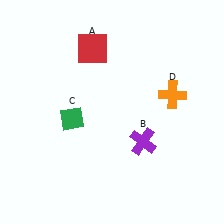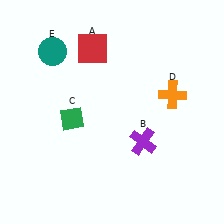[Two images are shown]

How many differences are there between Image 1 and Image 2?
There is 1 difference between the two images.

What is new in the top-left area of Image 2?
A teal circle (E) was added in the top-left area of Image 2.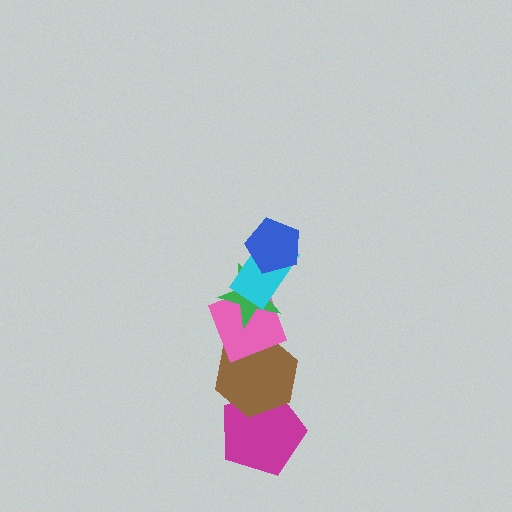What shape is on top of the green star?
The cyan rectangle is on top of the green star.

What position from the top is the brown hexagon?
The brown hexagon is 5th from the top.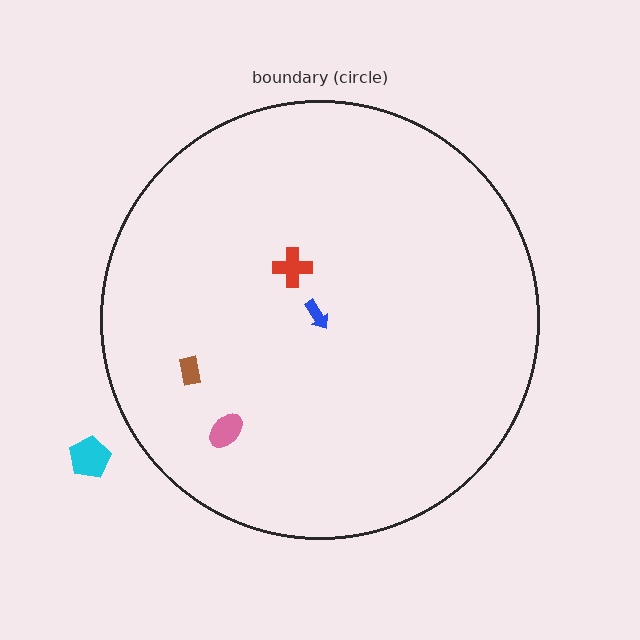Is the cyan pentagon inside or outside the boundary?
Outside.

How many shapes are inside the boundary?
4 inside, 1 outside.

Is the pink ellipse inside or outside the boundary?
Inside.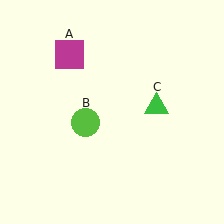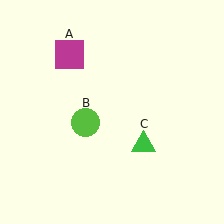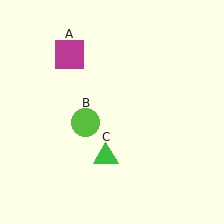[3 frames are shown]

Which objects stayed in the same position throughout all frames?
Magenta square (object A) and lime circle (object B) remained stationary.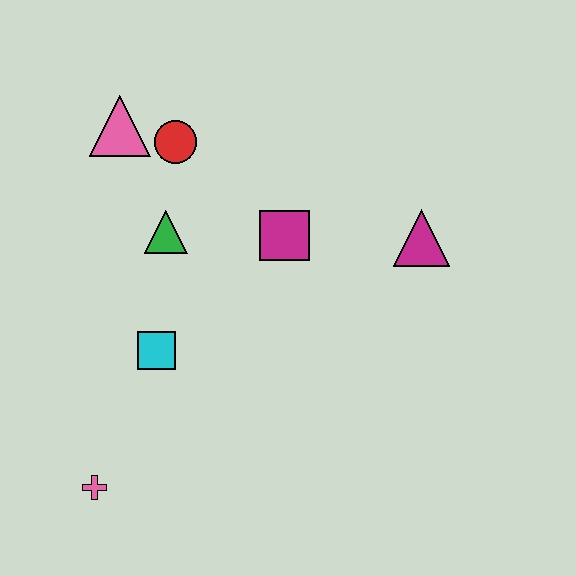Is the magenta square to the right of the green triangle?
Yes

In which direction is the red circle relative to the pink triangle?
The red circle is to the right of the pink triangle.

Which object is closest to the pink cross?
The cyan square is closest to the pink cross.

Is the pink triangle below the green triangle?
No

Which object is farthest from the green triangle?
The pink cross is farthest from the green triangle.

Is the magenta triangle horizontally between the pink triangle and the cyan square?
No